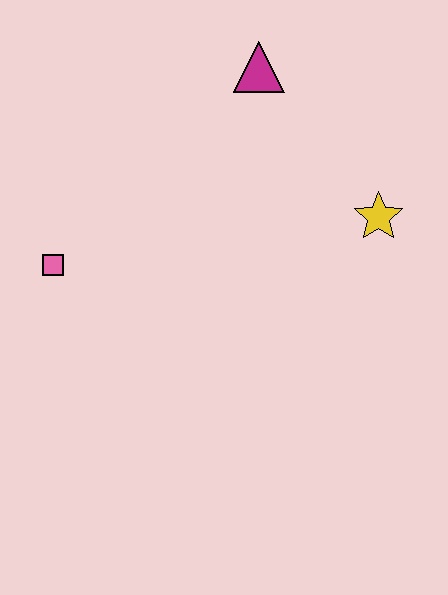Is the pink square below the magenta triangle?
Yes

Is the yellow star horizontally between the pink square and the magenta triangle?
No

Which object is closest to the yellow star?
The magenta triangle is closest to the yellow star.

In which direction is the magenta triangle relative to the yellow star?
The magenta triangle is above the yellow star.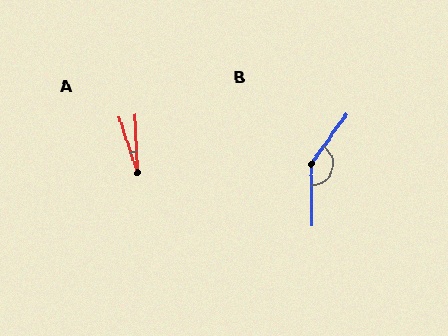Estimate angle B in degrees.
Approximately 143 degrees.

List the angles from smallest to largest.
A (16°), B (143°).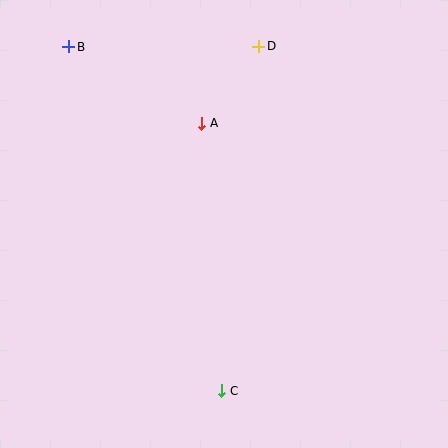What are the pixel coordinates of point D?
Point D is at (259, 46).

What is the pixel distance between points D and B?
The distance between D and B is 190 pixels.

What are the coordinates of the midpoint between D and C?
The midpoint between D and C is at (240, 218).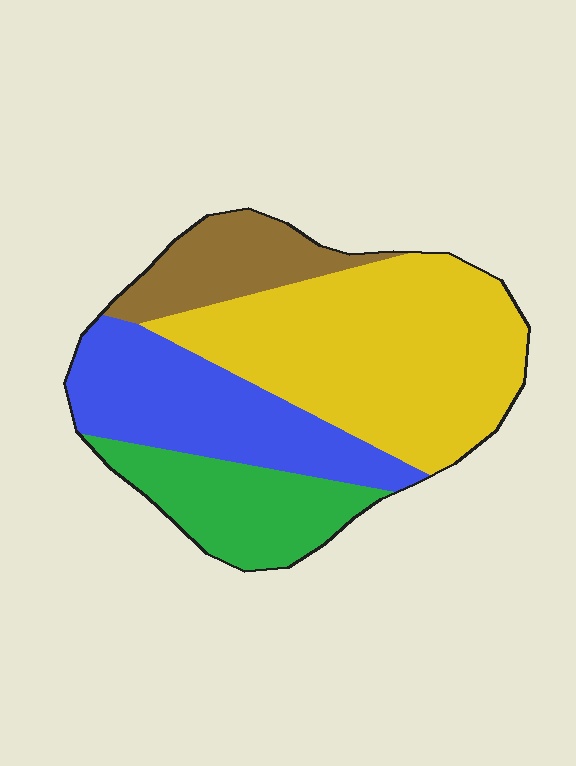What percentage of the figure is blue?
Blue takes up between a sixth and a third of the figure.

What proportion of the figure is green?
Green covers around 20% of the figure.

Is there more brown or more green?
Green.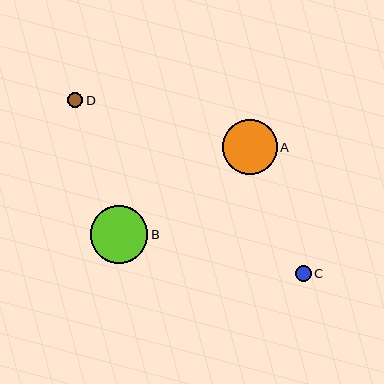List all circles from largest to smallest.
From largest to smallest: B, A, C, D.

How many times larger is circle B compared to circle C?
Circle B is approximately 3.6 times the size of circle C.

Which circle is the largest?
Circle B is the largest with a size of approximately 58 pixels.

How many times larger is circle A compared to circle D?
Circle A is approximately 3.5 times the size of circle D.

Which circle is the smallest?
Circle D is the smallest with a size of approximately 16 pixels.